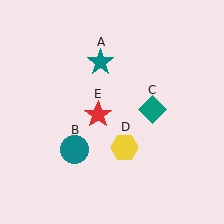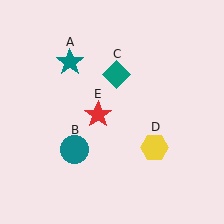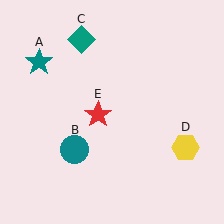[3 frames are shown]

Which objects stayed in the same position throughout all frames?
Teal circle (object B) and red star (object E) remained stationary.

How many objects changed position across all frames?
3 objects changed position: teal star (object A), teal diamond (object C), yellow hexagon (object D).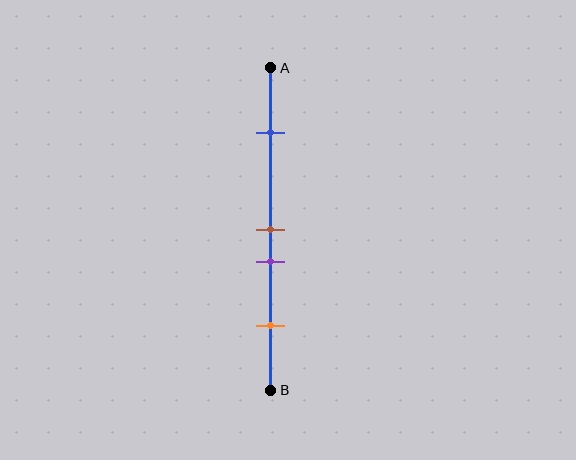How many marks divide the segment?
There are 4 marks dividing the segment.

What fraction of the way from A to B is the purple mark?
The purple mark is approximately 60% (0.6) of the way from A to B.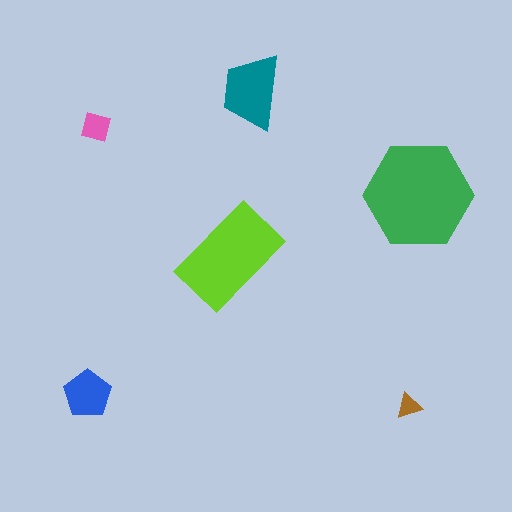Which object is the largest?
The green hexagon.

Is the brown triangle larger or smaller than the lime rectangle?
Smaller.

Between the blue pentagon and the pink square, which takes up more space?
The blue pentagon.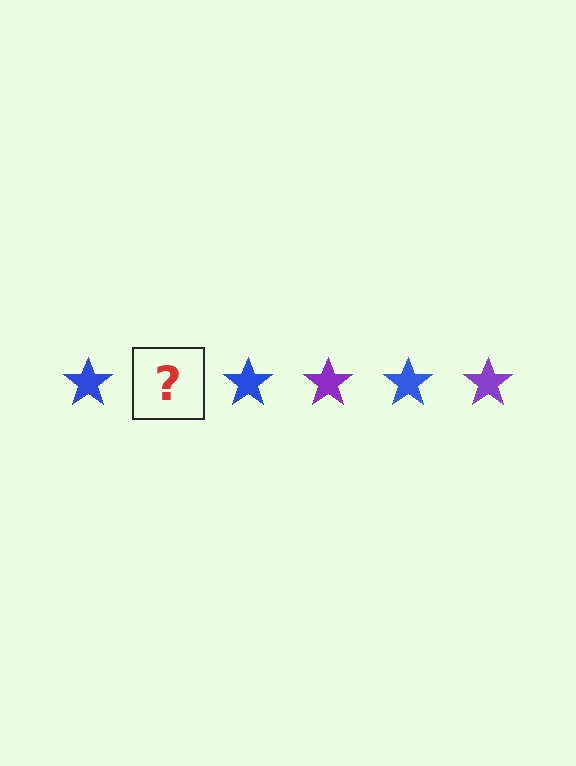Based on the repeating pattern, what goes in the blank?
The blank should be a purple star.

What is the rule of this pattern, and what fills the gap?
The rule is that the pattern cycles through blue, purple stars. The gap should be filled with a purple star.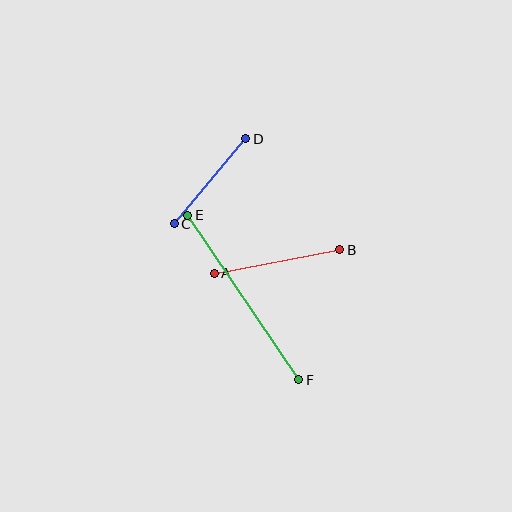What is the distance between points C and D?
The distance is approximately 111 pixels.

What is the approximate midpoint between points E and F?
The midpoint is at approximately (243, 298) pixels.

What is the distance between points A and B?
The distance is approximately 128 pixels.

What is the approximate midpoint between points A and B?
The midpoint is at approximately (277, 262) pixels.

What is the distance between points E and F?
The distance is approximately 199 pixels.